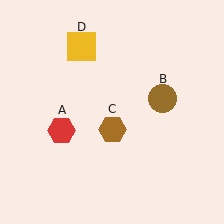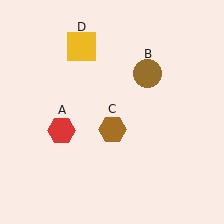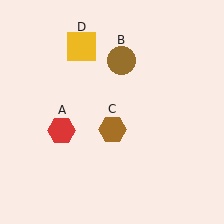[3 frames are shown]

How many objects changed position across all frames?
1 object changed position: brown circle (object B).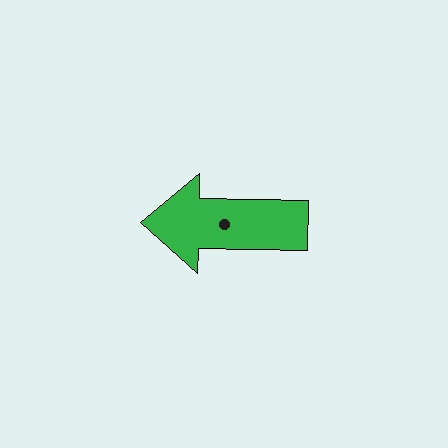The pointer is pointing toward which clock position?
Roughly 9 o'clock.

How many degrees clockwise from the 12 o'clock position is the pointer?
Approximately 271 degrees.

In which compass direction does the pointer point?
West.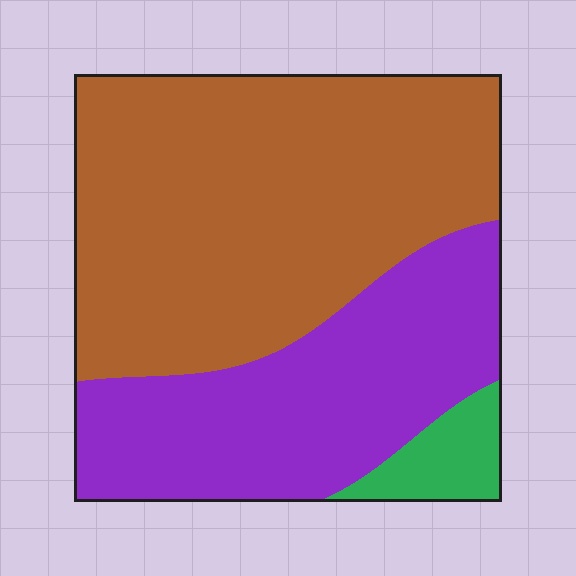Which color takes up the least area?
Green, at roughly 5%.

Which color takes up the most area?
Brown, at roughly 60%.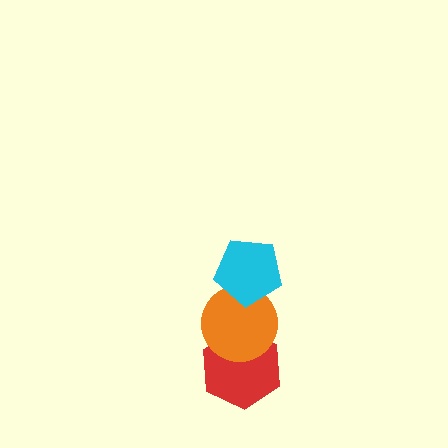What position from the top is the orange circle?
The orange circle is 2nd from the top.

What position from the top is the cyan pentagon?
The cyan pentagon is 1st from the top.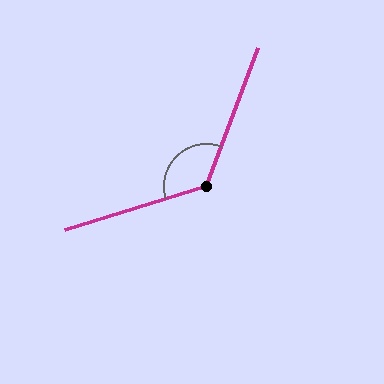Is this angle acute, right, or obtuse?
It is obtuse.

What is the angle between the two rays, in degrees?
Approximately 128 degrees.